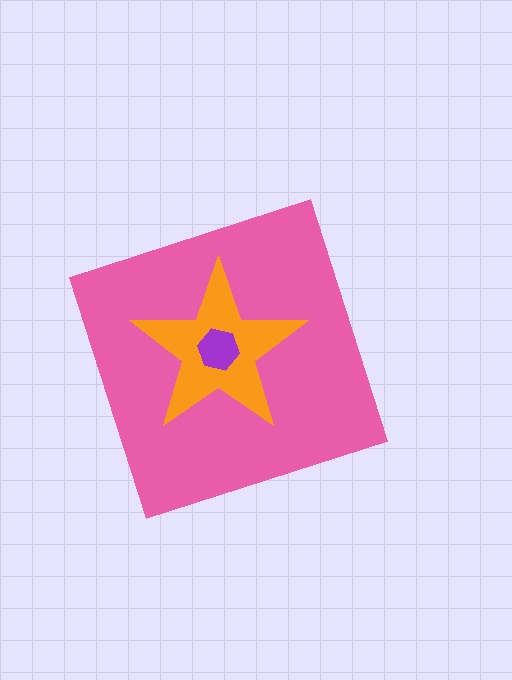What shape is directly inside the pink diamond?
The orange star.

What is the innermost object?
The purple hexagon.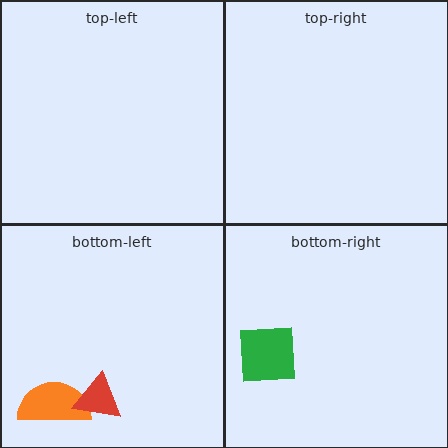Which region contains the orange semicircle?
The bottom-left region.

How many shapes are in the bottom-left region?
2.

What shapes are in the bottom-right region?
The green square.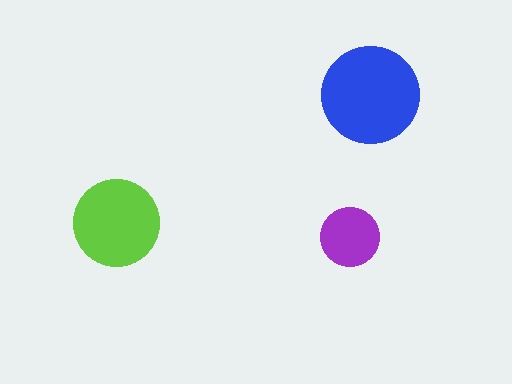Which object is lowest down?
The purple circle is bottommost.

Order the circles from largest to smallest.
the blue one, the lime one, the purple one.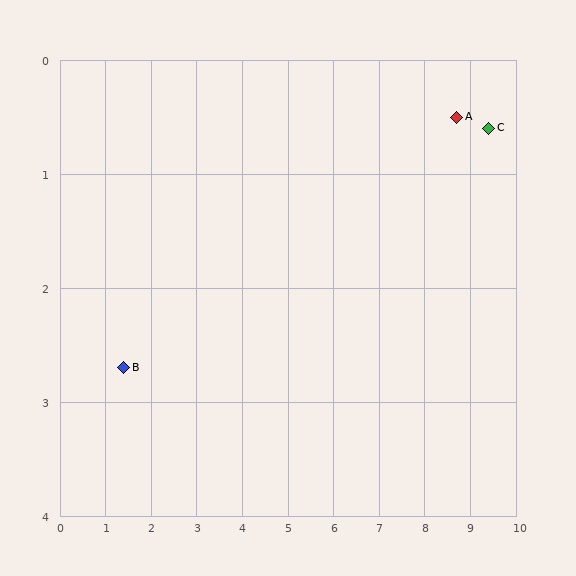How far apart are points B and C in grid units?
Points B and C are about 8.3 grid units apart.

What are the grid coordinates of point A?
Point A is at approximately (8.7, 0.5).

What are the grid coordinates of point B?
Point B is at approximately (1.4, 2.7).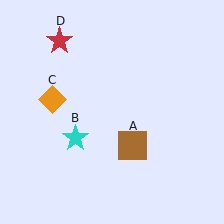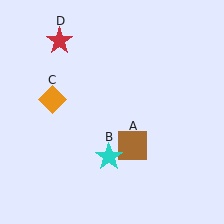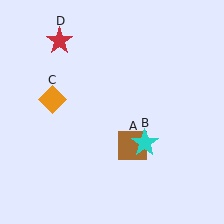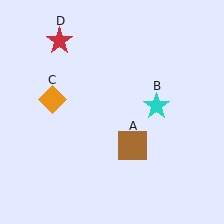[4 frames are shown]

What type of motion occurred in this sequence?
The cyan star (object B) rotated counterclockwise around the center of the scene.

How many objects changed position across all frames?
1 object changed position: cyan star (object B).